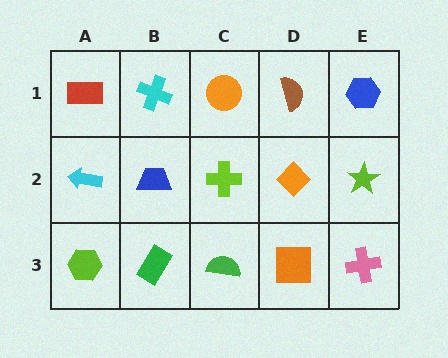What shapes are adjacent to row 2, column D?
A brown semicircle (row 1, column D), an orange square (row 3, column D), a lime cross (row 2, column C), a lime star (row 2, column E).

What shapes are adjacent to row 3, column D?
An orange diamond (row 2, column D), a green semicircle (row 3, column C), a pink cross (row 3, column E).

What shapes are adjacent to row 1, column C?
A lime cross (row 2, column C), a cyan cross (row 1, column B), a brown semicircle (row 1, column D).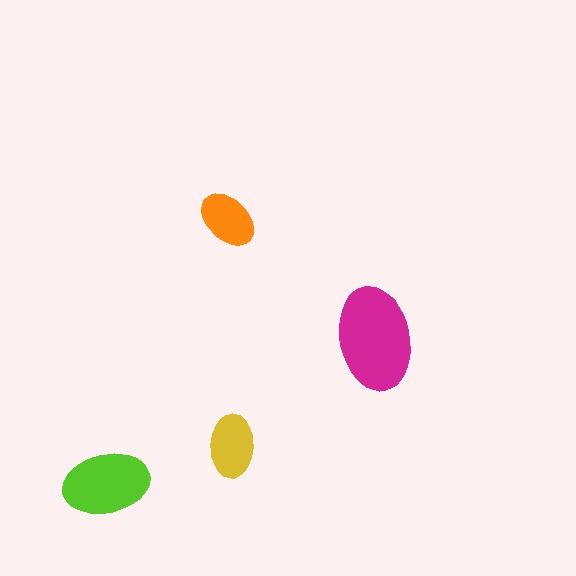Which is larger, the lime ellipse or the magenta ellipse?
The magenta one.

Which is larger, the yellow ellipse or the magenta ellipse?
The magenta one.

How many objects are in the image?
There are 4 objects in the image.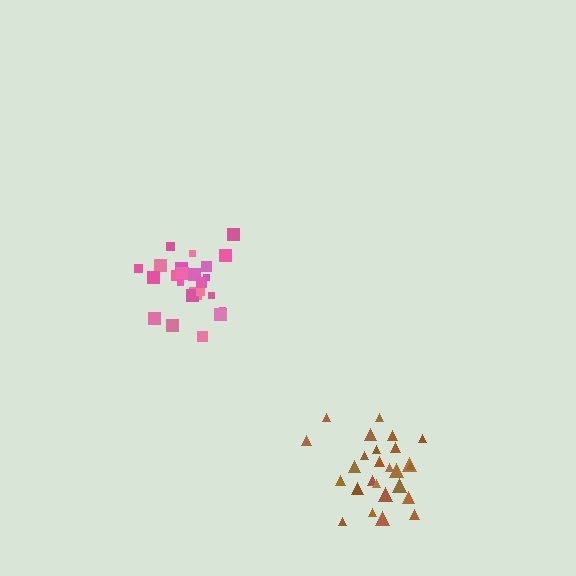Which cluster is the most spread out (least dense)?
Pink.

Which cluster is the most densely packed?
Brown.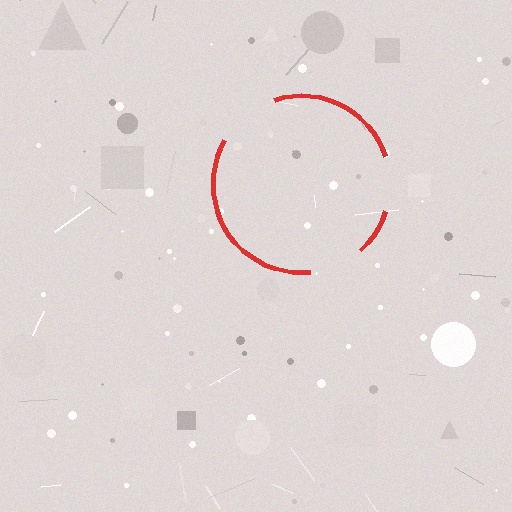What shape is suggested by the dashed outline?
The dashed outline suggests a circle.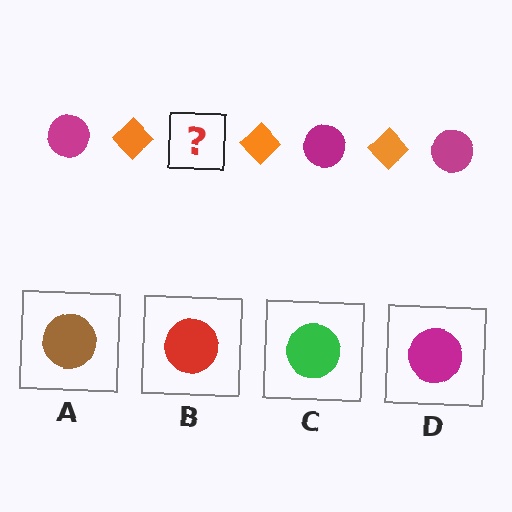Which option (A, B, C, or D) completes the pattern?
D.